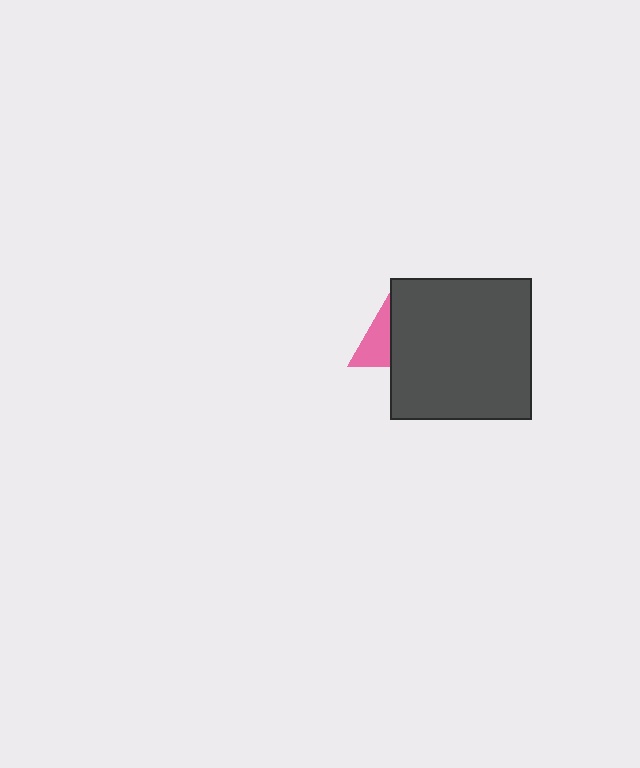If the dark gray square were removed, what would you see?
You would see the complete pink triangle.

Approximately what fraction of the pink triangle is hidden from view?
Roughly 58% of the pink triangle is hidden behind the dark gray square.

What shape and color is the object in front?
The object in front is a dark gray square.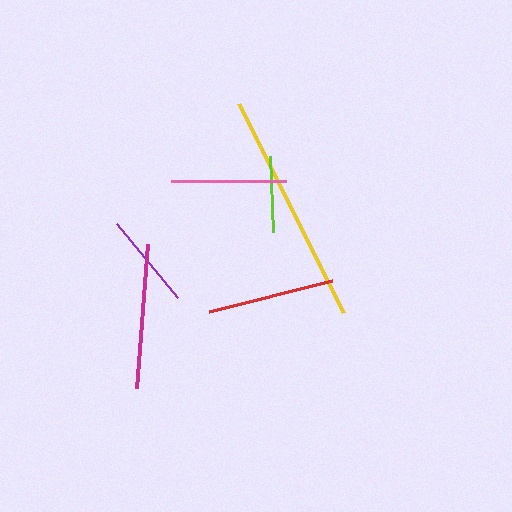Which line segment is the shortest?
The lime line is the shortest at approximately 76 pixels.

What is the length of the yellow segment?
The yellow segment is approximately 234 pixels long.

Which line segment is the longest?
The yellow line is the longest at approximately 234 pixels.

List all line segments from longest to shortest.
From longest to shortest: yellow, magenta, red, pink, purple, lime.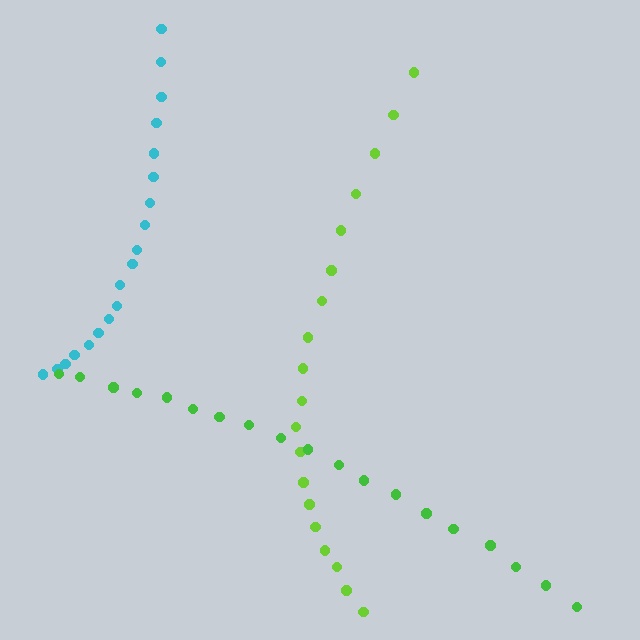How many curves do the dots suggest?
There are 3 distinct paths.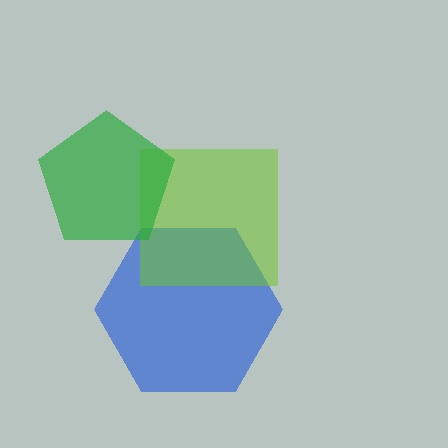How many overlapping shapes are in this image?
There are 3 overlapping shapes in the image.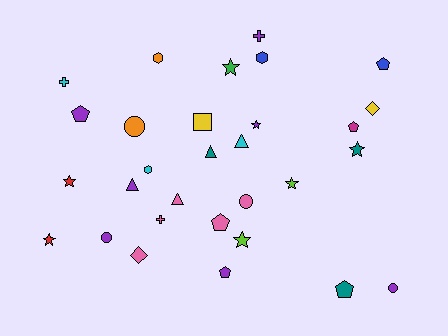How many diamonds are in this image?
There are 2 diamonds.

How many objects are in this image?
There are 30 objects.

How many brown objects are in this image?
There are no brown objects.